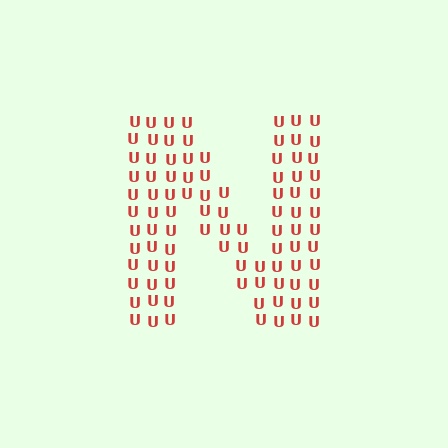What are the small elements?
The small elements are letter U's.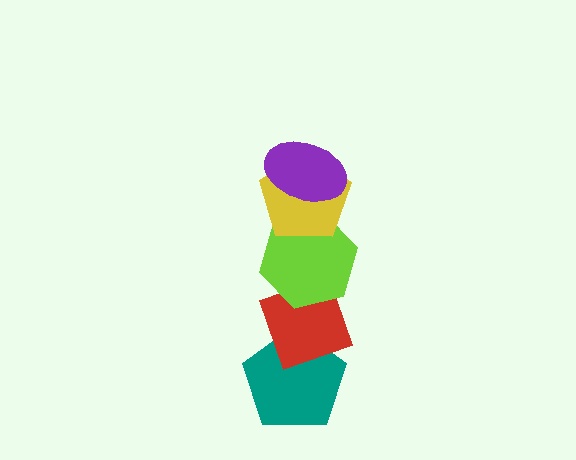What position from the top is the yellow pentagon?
The yellow pentagon is 2nd from the top.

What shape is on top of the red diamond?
The lime hexagon is on top of the red diamond.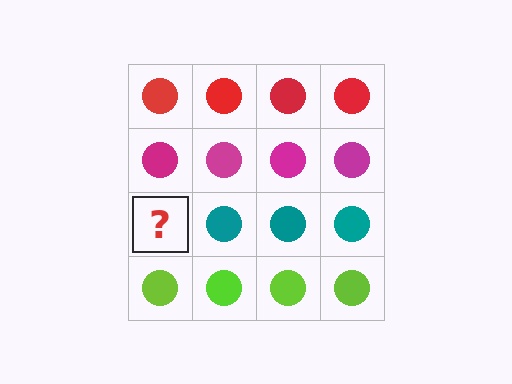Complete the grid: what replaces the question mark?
The question mark should be replaced with a teal circle.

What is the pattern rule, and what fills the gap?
The rule is that each row has a consistent color. The gap should be filled with a teal circle.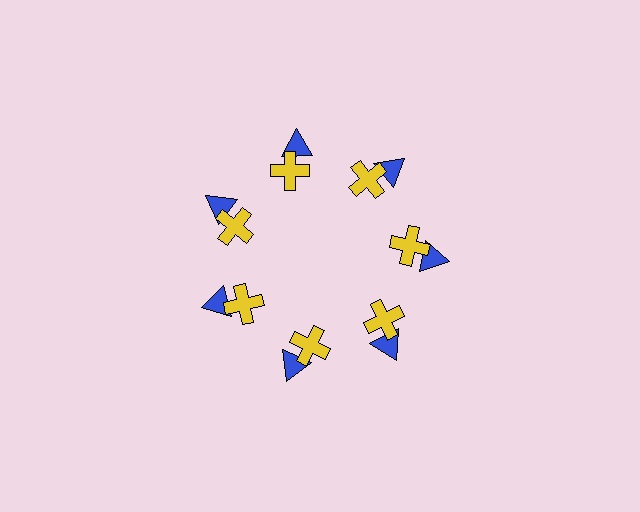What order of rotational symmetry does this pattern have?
This pattern has 7-fold rotational symmetry.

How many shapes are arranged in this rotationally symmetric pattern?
There are 14 shapes, arranged in 7 groups of 2.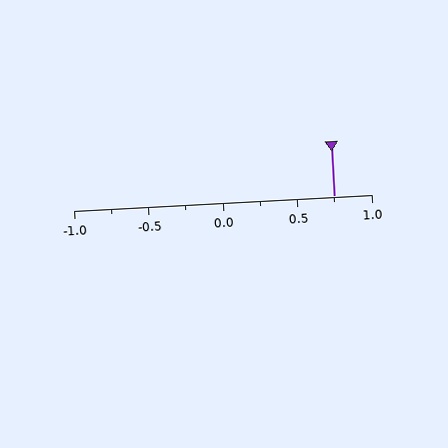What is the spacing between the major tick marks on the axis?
The major ticks are spaced 0.5 apart.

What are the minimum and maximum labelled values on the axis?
The axis runs from -1.0 to 1.0.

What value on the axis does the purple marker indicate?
The marker indicates approximately 0.75.